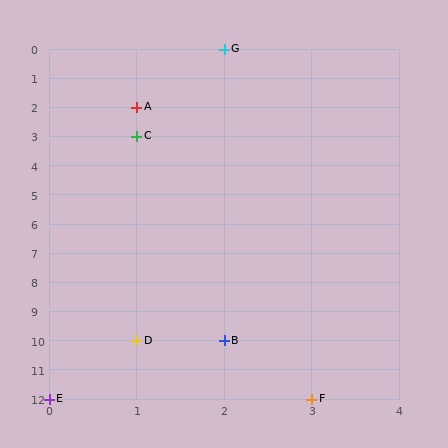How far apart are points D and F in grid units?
Points D and F are 2 columns and 2 rows apart (about 2.8 grid units diagonally).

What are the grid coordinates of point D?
Point D is at grid coordinates (1, 10).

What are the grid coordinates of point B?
Point B is at grid coordinates (2, 10).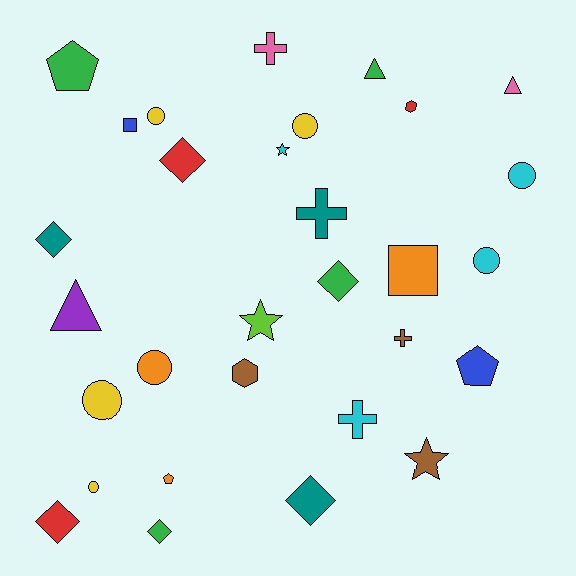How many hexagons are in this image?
There are 2 hexagons.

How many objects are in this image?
There are 30 objects.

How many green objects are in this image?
There are 4 green objects.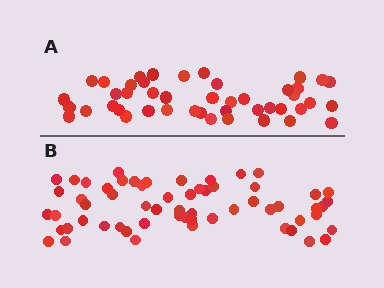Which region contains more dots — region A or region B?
Region B (the bottom region) has more dots.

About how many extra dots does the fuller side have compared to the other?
Region B has approximately 15 more dots than region A.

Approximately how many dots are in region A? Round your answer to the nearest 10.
About 40 dots. (The exact count is 45, which rounds to 40.)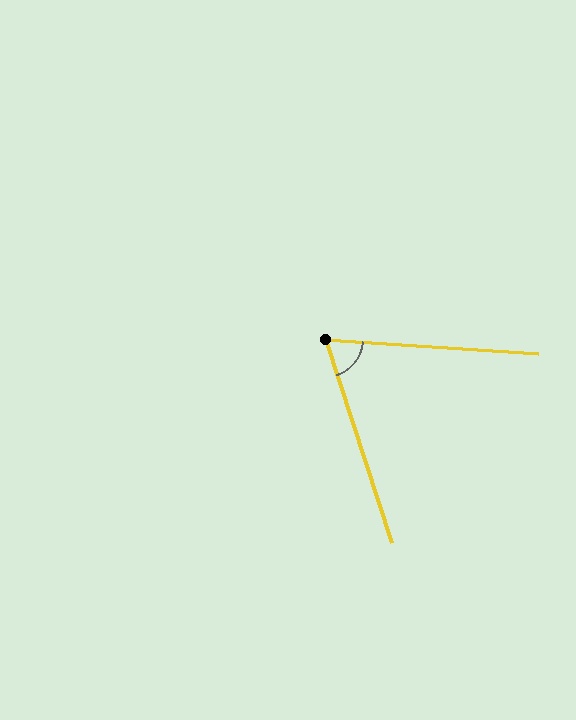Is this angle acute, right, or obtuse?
It is acute.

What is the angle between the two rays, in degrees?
Approximately 68 degrees.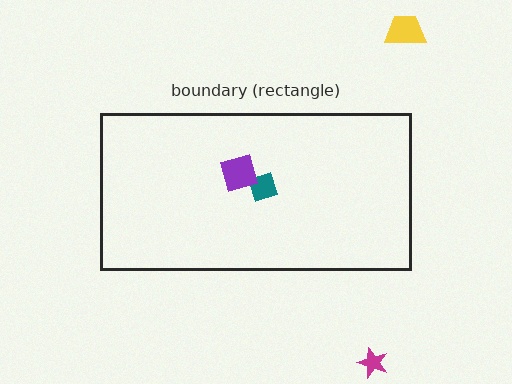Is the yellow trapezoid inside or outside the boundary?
Outside.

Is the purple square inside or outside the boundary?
Inside.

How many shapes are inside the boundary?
2 inside, 2 outside.